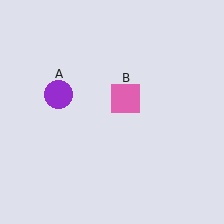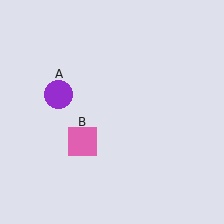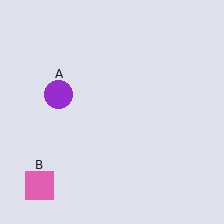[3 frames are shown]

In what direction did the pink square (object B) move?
The pink square (object B) moved down and to the left.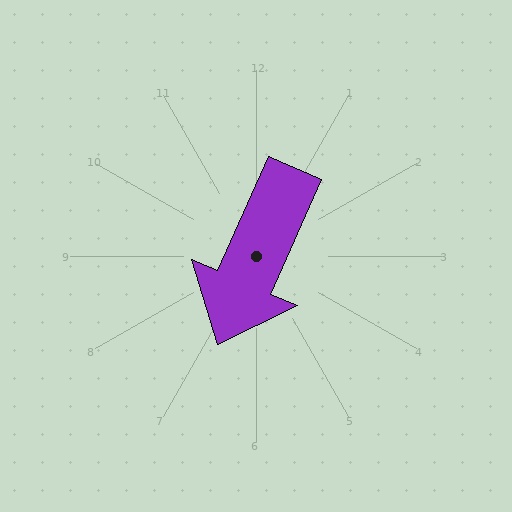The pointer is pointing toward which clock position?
Roughly 7 o'clock.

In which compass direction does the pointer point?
Southwest.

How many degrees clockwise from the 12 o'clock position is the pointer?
Approximately 204 degrees.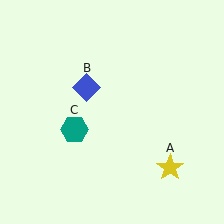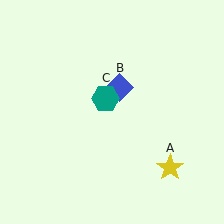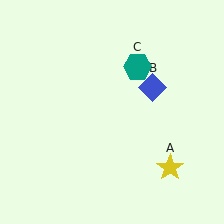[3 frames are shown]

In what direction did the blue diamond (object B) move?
The blue diamond (object B) moved right.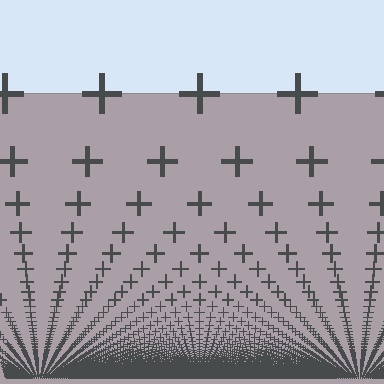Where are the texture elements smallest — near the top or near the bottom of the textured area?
Near the bottom.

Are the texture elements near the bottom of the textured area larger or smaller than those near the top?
Smaller. The gradient is inverted — elements near the bottom are smaller and denser.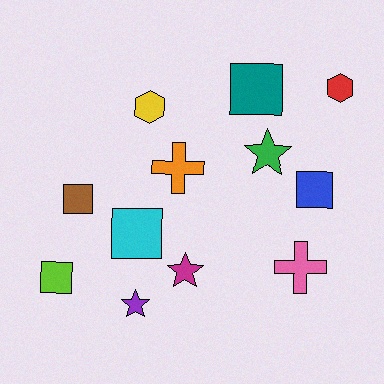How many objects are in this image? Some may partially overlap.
There are 12 objects.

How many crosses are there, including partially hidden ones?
There are 2 crosses.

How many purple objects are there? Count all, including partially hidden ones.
There is 1 purple object.